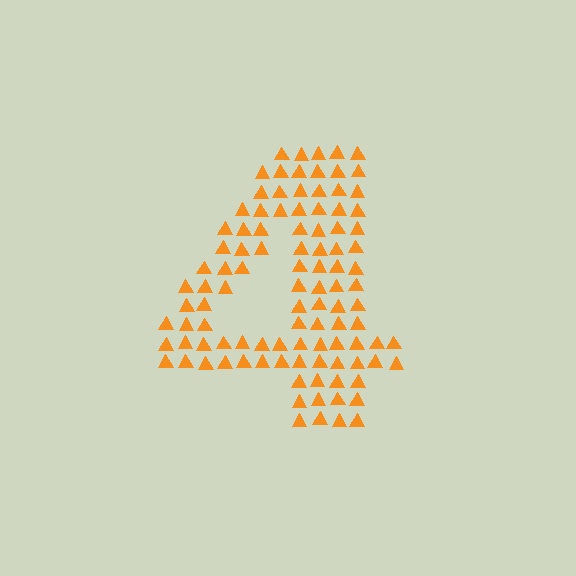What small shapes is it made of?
It is made of small triangles.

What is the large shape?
The large shape is the digit 4.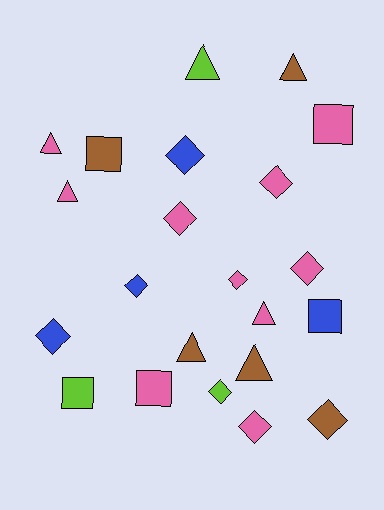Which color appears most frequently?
Pink, with 10 objects.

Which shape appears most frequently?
Diamond, with 10 objects.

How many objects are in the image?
There are 22 objects.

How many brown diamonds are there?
There is 1 brown diamond.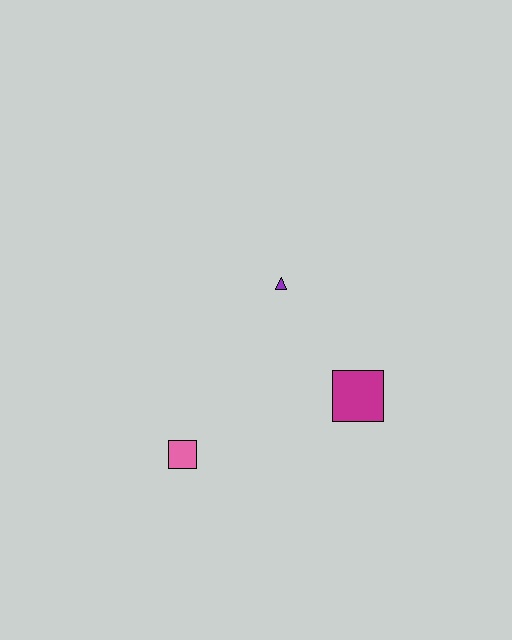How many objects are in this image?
There are 3 objects.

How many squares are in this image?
There are 2 squares.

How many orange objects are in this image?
There are no orange objects.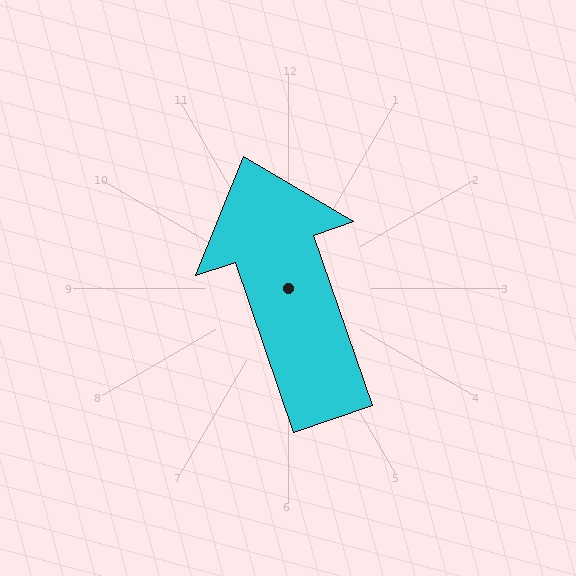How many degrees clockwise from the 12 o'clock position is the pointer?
Approximately 341 degrees.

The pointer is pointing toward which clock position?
Roughly 11 o'clock.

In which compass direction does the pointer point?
North.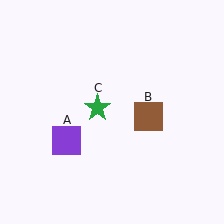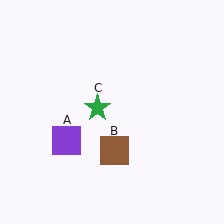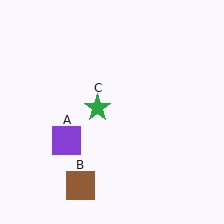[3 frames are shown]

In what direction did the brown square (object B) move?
The brown square (object B) moved down and to the left.